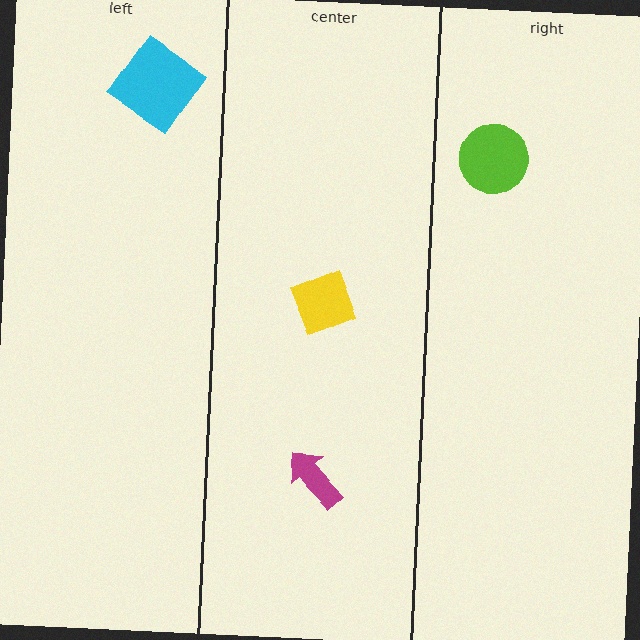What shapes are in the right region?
The lime circle.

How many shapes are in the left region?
1.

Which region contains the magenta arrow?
The center region.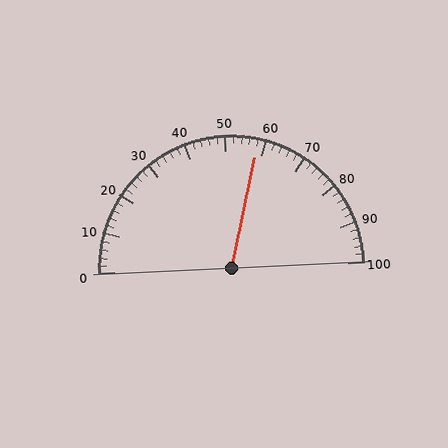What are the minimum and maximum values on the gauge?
The gauge ranges from 0 to 100.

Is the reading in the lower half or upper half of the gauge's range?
The reading is in the upper half of the range (0 to 100).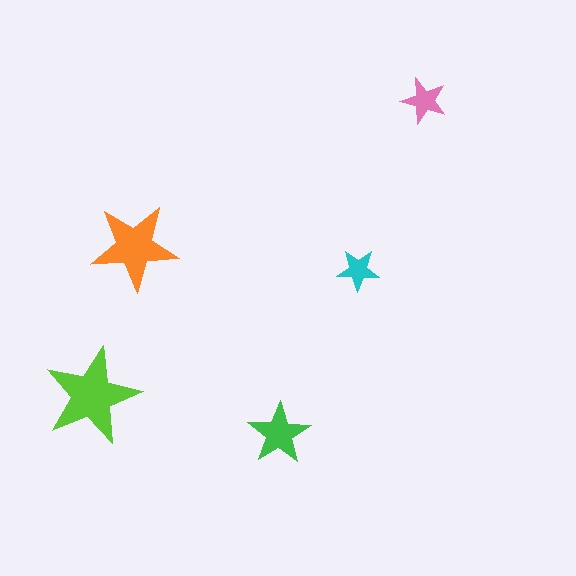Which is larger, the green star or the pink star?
The green one.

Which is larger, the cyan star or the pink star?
The pink one.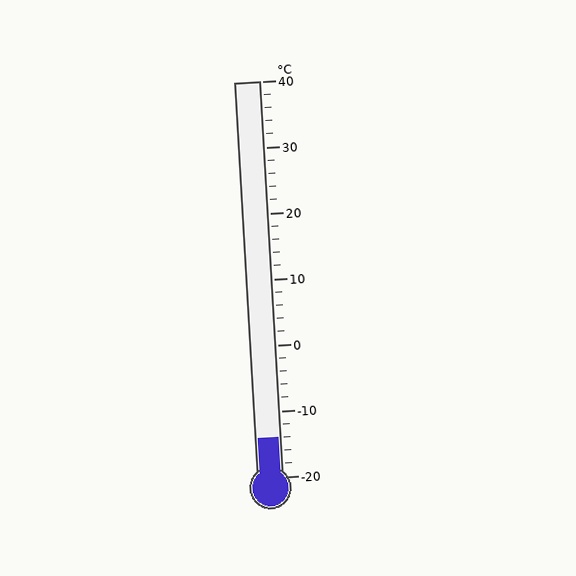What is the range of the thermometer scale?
The thermometer scale ranges from -20°C to 40°C.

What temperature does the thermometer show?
The thermometer shows approximately -14°C.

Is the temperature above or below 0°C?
The temperature is below 0°C.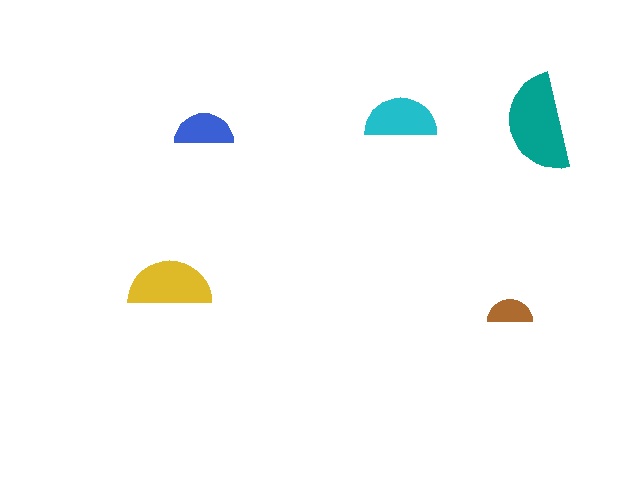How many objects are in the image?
There are 5 objects in the image.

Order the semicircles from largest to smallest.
the teal one, the yellow one, the cyan one, the blue one, the brown one.